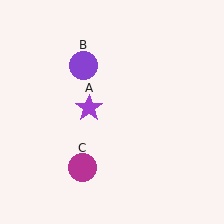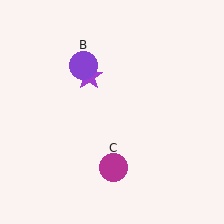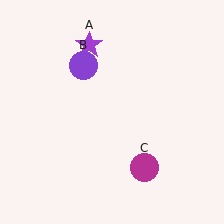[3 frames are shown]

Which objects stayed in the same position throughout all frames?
Purple circle (object B) remained stationary.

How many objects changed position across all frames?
2 objects changed position: purple star (object A), magenta circle (object C).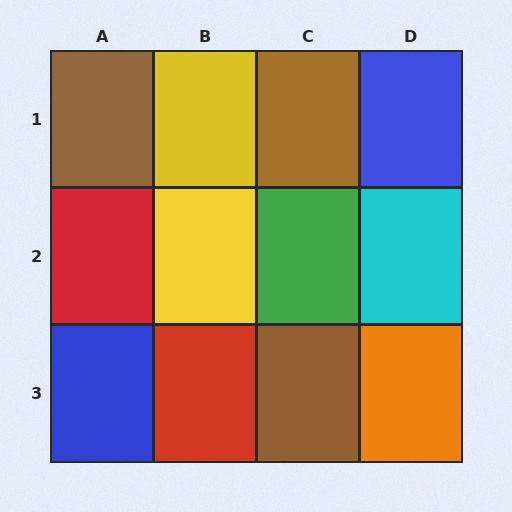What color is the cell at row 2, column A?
Red.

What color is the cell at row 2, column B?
Yellow.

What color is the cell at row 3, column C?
Brown.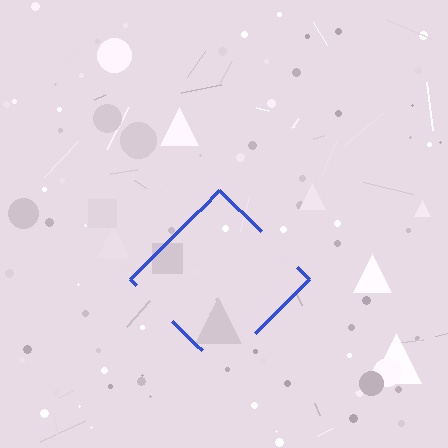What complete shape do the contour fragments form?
The contour fragments form a diamond.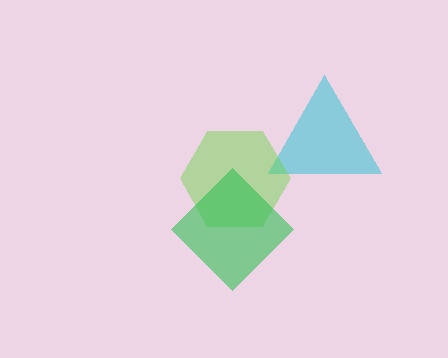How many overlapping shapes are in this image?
There are 3 overlapping shapes in the image.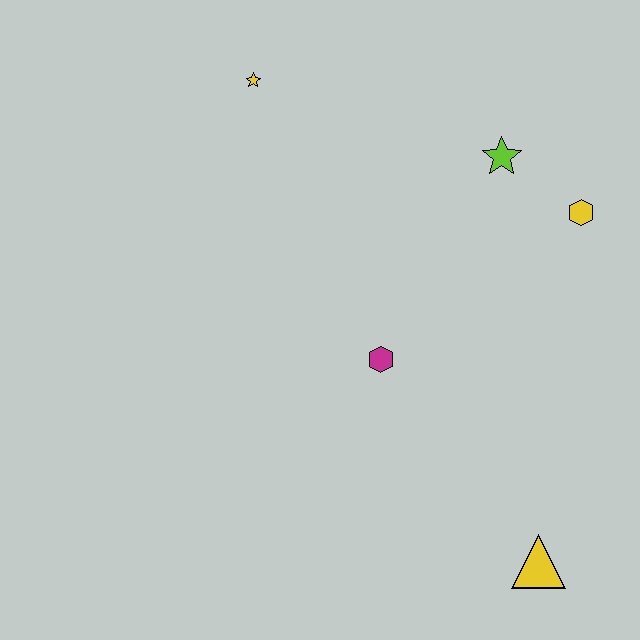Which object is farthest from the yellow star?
The yellow triangle is farthest from the yellow star.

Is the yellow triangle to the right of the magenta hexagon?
Yes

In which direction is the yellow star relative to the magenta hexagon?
The yellow star is above the magenta hexagon.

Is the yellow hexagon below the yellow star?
Yes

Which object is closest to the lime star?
The yellow hexagon is closest to the lime star.